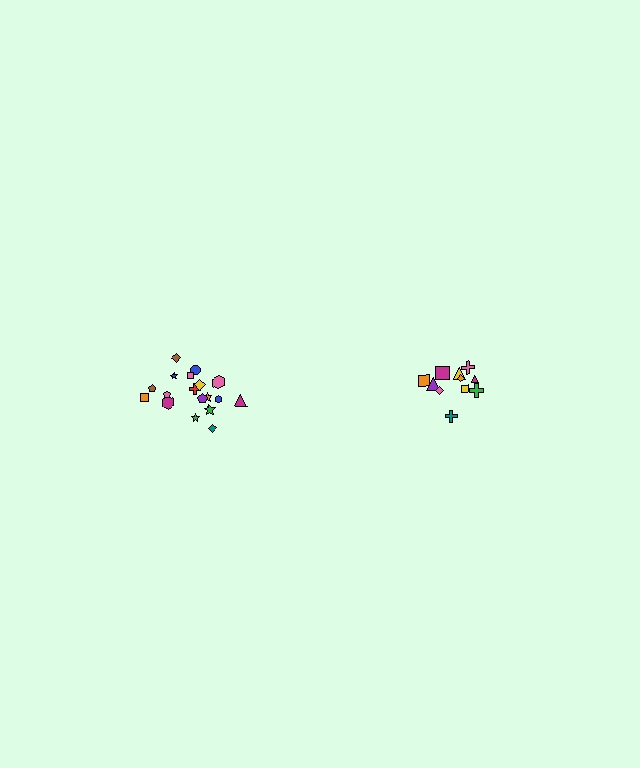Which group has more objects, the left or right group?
The left group.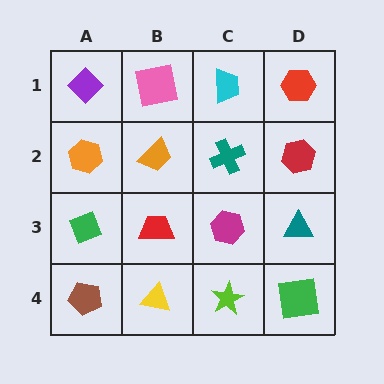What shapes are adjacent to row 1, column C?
A teal cross (row 2, column C), a pink square (row 1, column B), a red hexagon (row 1, column D).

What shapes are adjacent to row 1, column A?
An orange hexagon (row 2, column A), a pink square (row 1, column B).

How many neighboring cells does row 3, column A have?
3.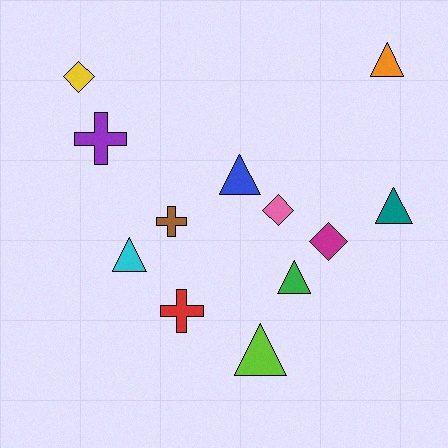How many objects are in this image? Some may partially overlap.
There are 12 objects.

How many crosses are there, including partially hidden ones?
There are 3 crosses.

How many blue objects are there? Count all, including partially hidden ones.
There is 1 blue object.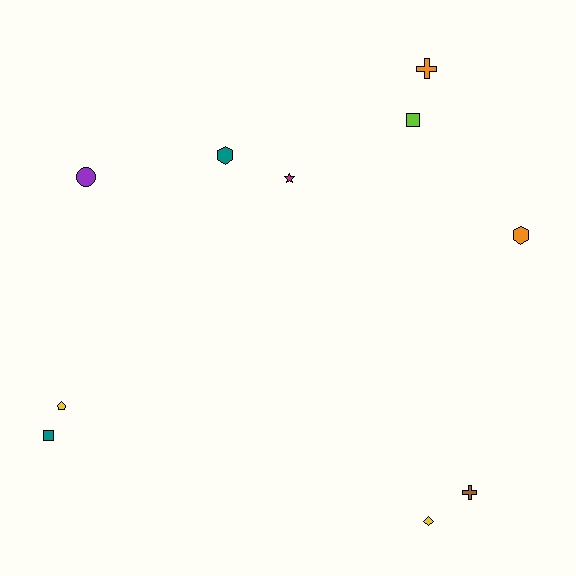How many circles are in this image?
There is 1 circle.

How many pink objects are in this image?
There are no pink objects.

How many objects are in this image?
There are 10 objects.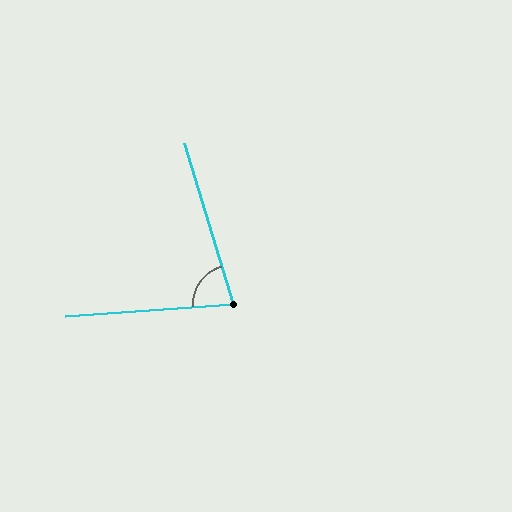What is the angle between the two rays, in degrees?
Approximately 77 degrees.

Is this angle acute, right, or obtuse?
It is acute.